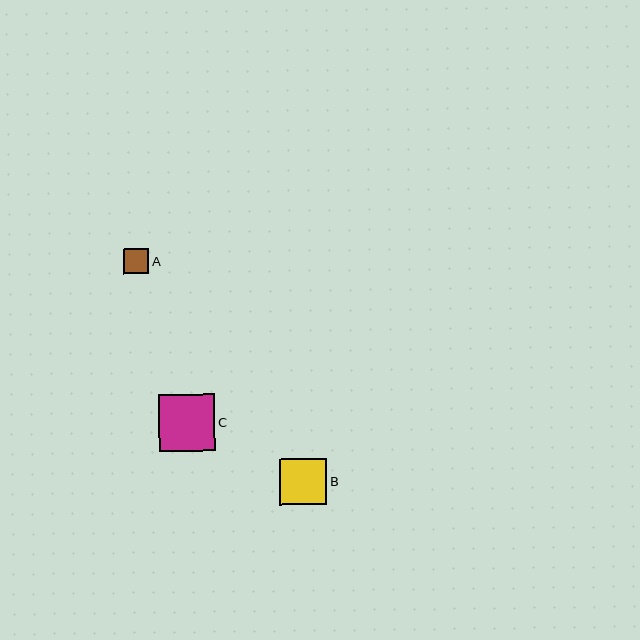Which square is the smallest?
Square A is the smallest with a size of approximately 25 pixels.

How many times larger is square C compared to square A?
Square C is approximately 2.2 times the size of square A.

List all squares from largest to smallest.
From largest to smallest: C, B, A.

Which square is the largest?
Square C is the largest with a size of approximately 57 pixels.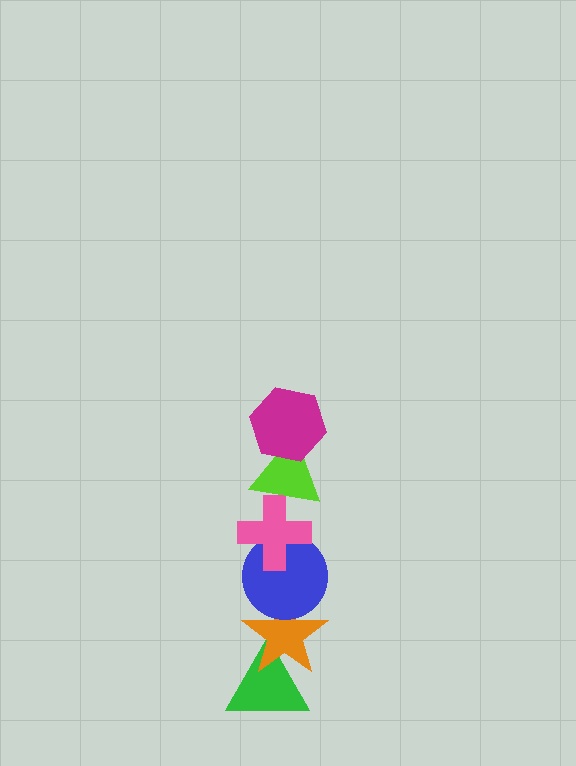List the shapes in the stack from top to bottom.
From top to bottom: the magenta hexagon, the lime triangle, the pink cross, the blue circle, the orange star, the green triangle.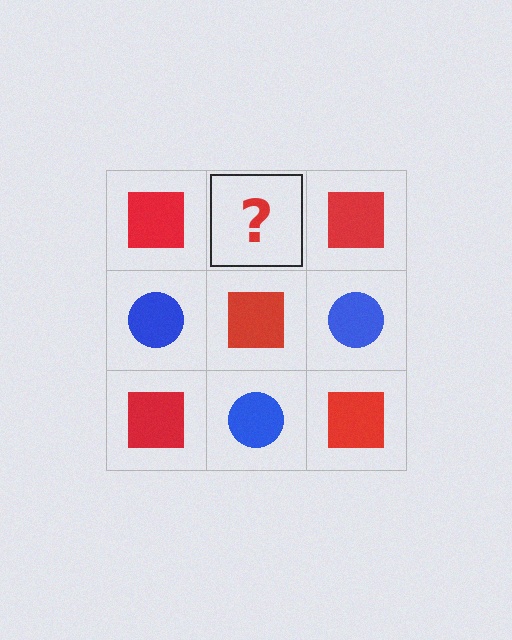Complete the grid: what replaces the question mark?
The question mark should be replaced with a blue circle.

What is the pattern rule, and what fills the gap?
The rule is that it alternates red square and blue circle in a checkerboard pattern. The gap should be filled with a blue circle.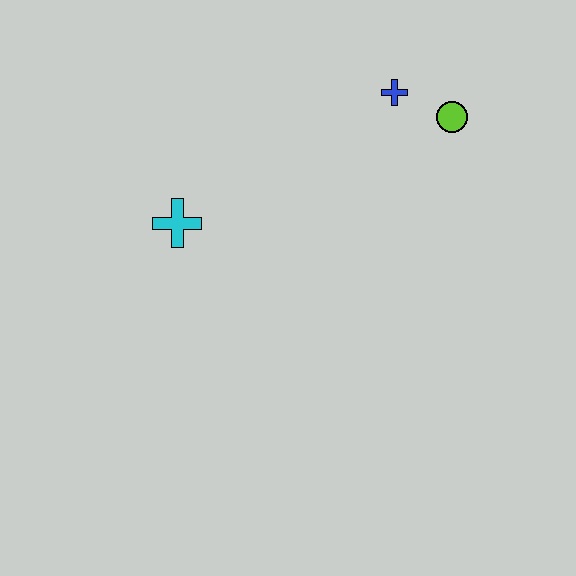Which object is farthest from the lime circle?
The cyan cross is farthest from the lime circle.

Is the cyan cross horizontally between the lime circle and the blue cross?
No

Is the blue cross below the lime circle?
No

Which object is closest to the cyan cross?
The blue cross is closest to the cyan cross.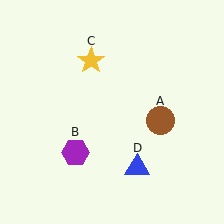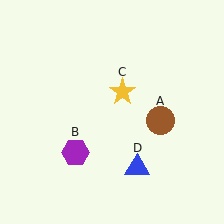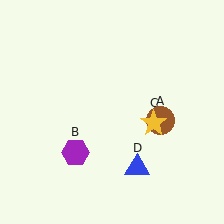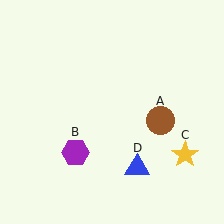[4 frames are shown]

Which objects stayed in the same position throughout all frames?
Brown circle (object A) and purple hexagon (object B) and blue triangle (object D) remained stationary.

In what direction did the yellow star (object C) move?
The yellow star (object C) moved down and to the right.